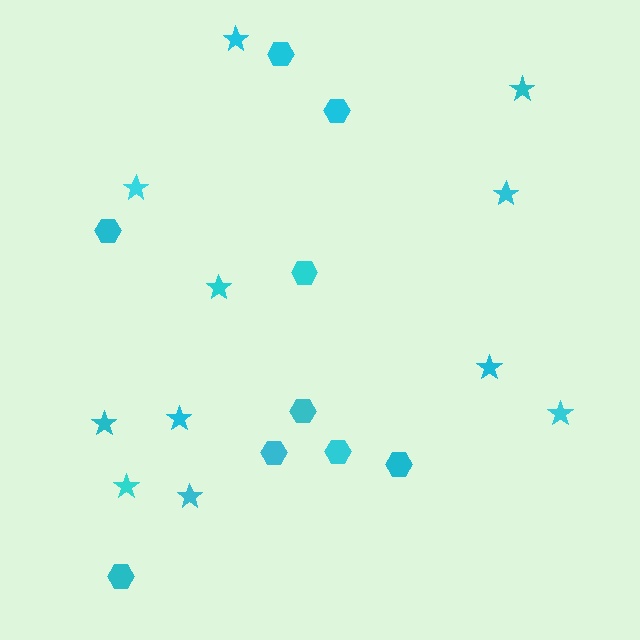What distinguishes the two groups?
There are 2 groups: one group of hexagons (9) and one group of stars (11).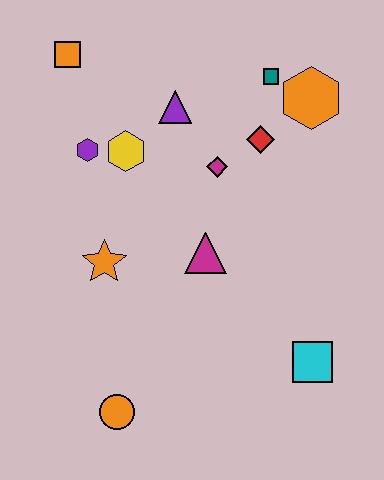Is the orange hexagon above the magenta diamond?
Yes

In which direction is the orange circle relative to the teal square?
The orange circle is below the teal square.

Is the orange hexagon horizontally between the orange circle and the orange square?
No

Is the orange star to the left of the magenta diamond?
Yes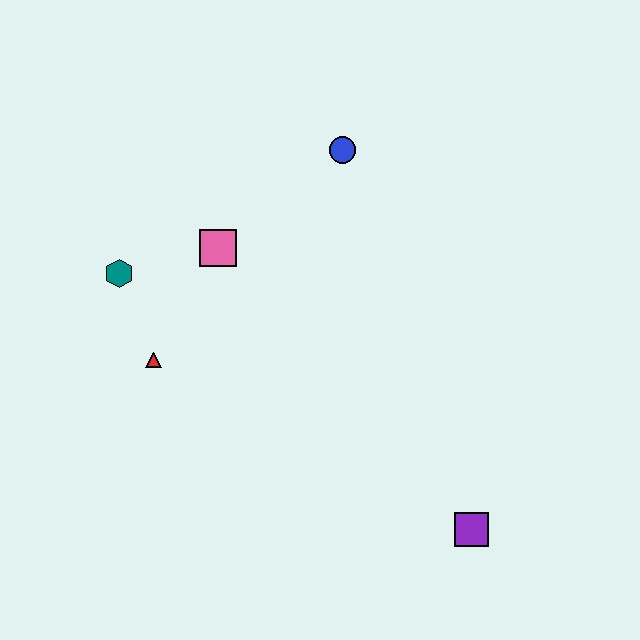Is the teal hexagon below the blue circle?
Yes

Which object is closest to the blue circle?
The pink square is closest to the blue circle.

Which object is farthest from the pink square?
The purple square is farthest from the pink square.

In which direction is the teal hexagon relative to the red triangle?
The teal hexagon is above the red triangle.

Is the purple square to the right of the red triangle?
Yes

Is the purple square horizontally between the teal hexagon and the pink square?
No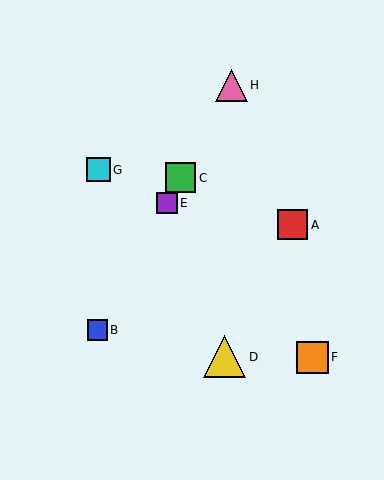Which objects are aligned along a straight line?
Objects B, C, E, H are aligned along a straight line.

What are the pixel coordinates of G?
Object G is at (98, 170).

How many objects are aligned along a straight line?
4 objects (B, C, E, H) are aligned along a straight line.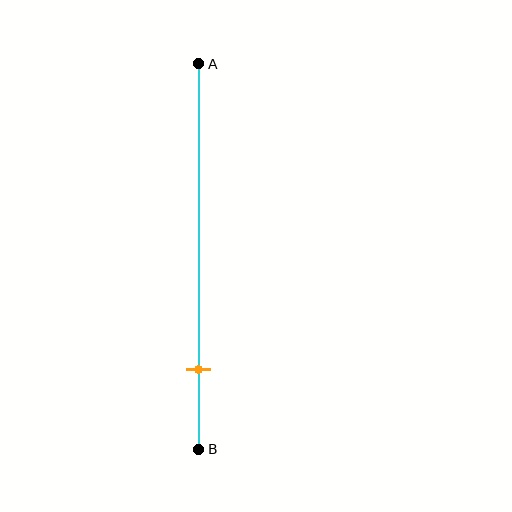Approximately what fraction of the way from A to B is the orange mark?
The orange mark is approximately 80% of the way from A to B.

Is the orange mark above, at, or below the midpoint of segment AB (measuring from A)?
The orange mark is below the midpoint of segment AB.